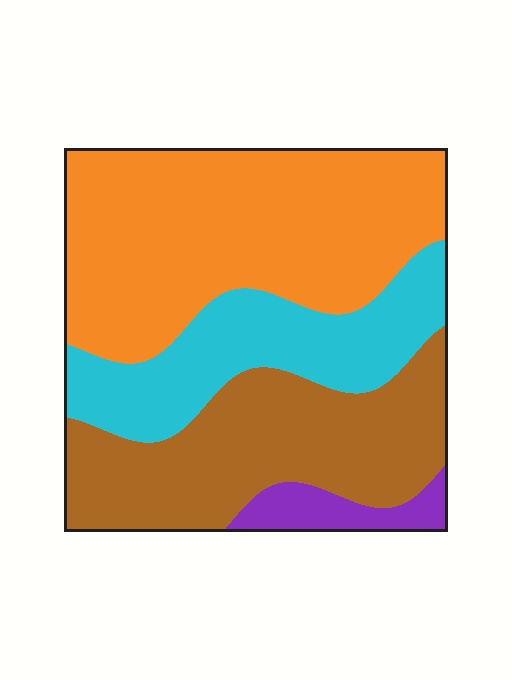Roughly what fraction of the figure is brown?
Brown takes up about one third (1/3) of the figure.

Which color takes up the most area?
Orange, at roughly 45%.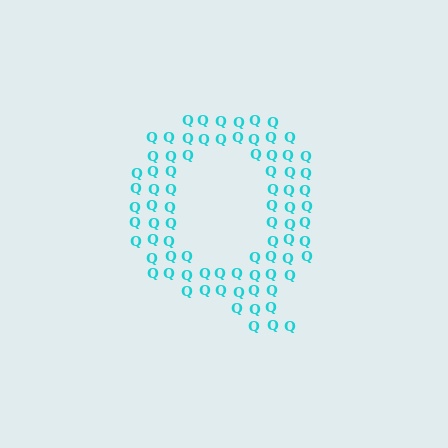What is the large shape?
The large shape is the letter Q.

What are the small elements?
The small elements are letter Q's.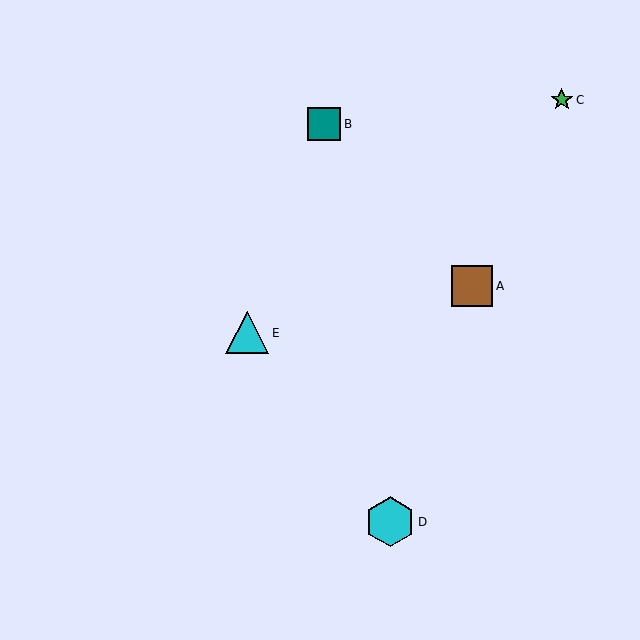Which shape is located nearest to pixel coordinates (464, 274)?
The brown square (labeled A) at (472, 286) is nearest to that location.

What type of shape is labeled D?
Shape D is a cyan hexagon.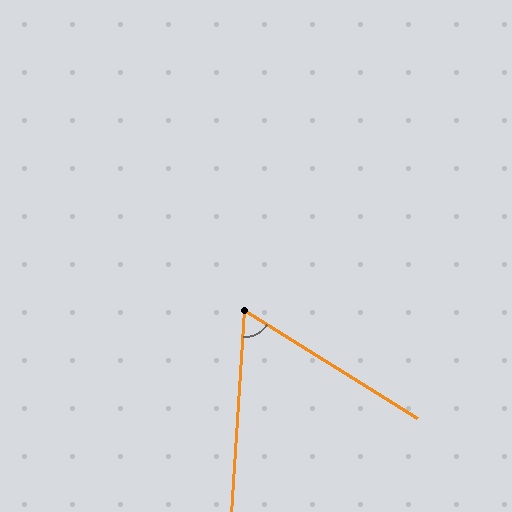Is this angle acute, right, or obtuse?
It is acute.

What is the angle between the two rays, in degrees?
Approximately 62 degrees.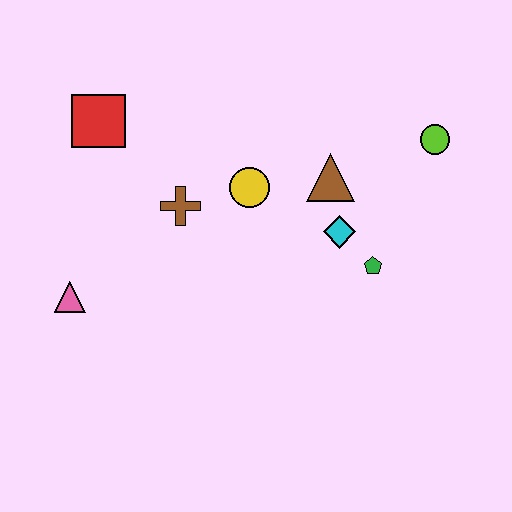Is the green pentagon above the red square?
No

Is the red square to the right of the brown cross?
No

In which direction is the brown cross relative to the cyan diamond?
The brown cross is to the left of the cyan diamond.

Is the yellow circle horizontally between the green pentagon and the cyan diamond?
No